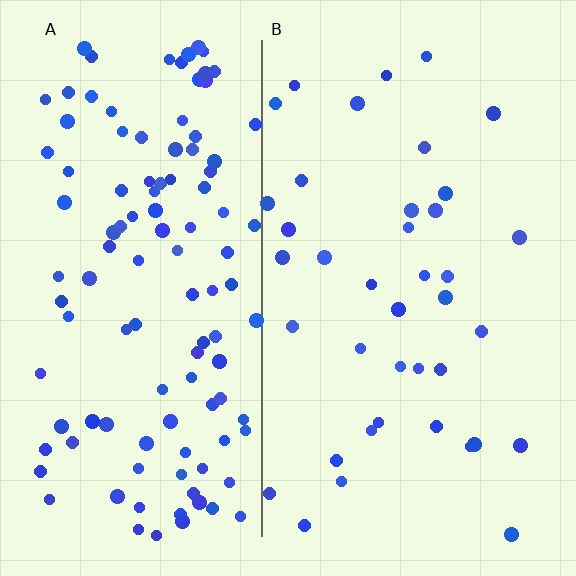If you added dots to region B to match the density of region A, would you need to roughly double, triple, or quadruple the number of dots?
Approximately triple.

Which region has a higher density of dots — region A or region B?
A (the left).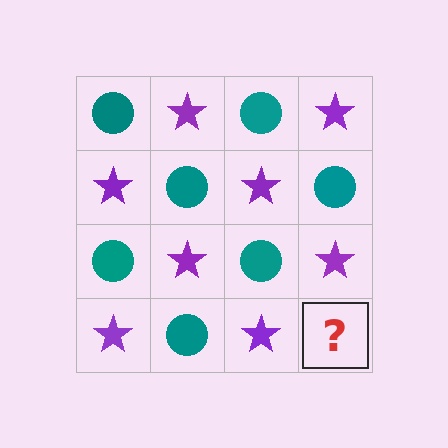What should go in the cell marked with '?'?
The missing cell should contain a teal circle.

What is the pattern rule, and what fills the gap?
The rule is that it alternates teal circle and purple star in a checkerboard pattern. The gap should be filled with a teal circle.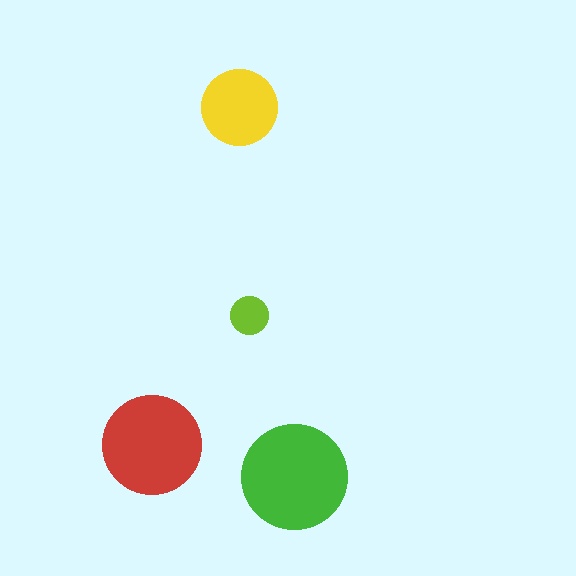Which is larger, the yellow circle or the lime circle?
The yellow one.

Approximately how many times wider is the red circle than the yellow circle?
About 1.5 times wider.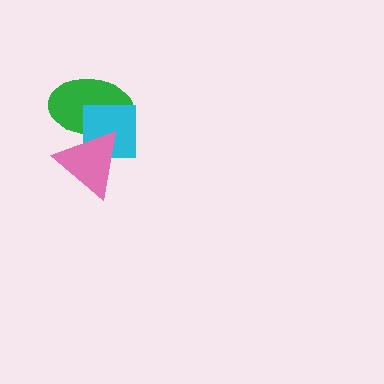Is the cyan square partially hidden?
Yes, it is partially covered by another shape.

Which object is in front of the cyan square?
The pink triangle is in front of the cyan square.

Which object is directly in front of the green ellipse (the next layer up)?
The cyan square is directly in front of the green ellipse.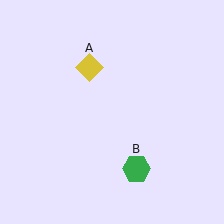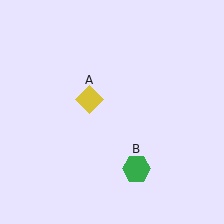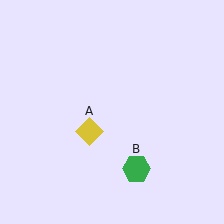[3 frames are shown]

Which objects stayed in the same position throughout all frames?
Green hexagon (object B) remained stationary.